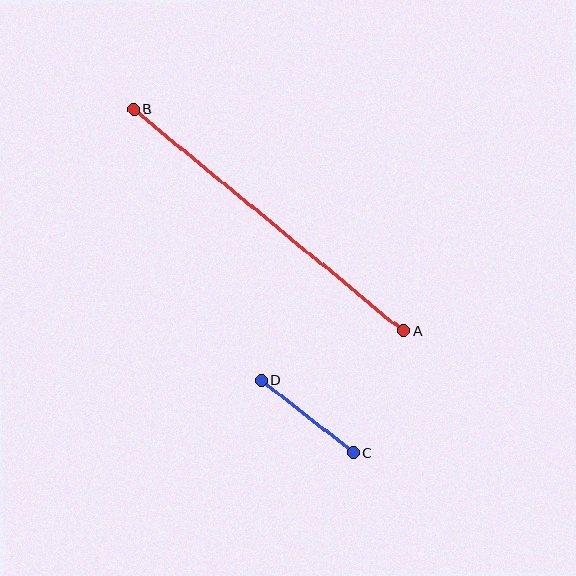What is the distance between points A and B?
The distance is approximately 349 pixels.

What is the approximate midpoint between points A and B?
The midpoint is at approximately (268, 220) pixels.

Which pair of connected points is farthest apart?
Points A and B are farthest apart.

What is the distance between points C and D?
The distance is approximately 117 pixels.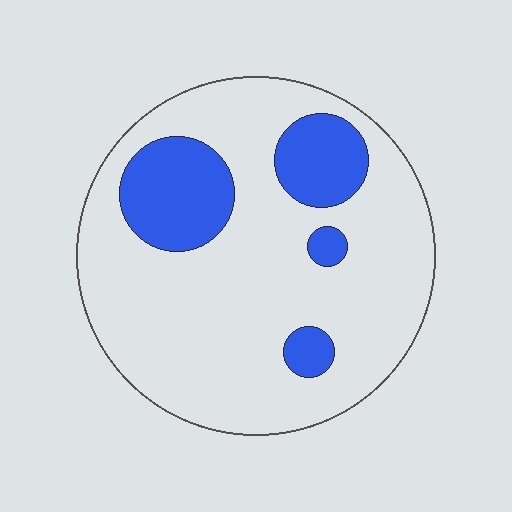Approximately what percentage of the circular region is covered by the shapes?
Approximately 20%.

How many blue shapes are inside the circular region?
4.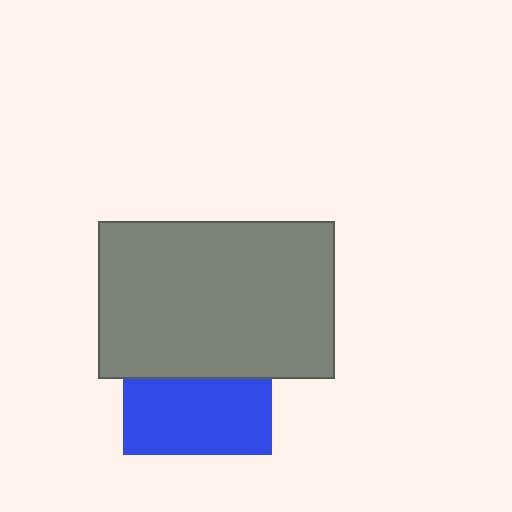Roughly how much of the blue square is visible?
About half of it is visible (roughly 51%).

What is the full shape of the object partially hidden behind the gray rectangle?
The partially hidden object is a blue square.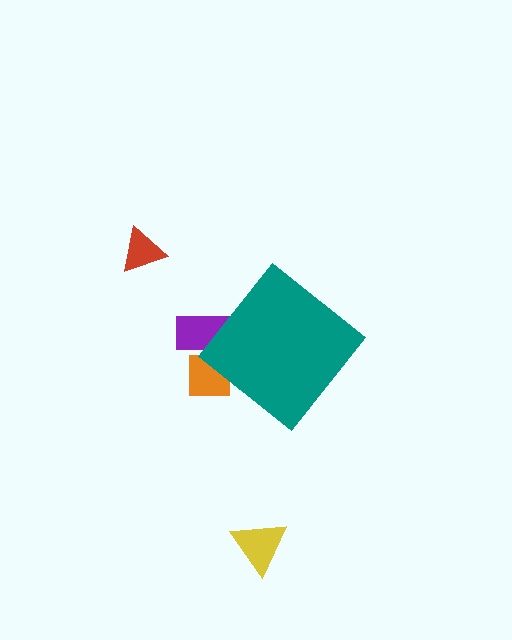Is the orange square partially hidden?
Yes, the orange square is partially hidden behind the teal diamond.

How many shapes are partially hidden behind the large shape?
2 shapes are partially hidden.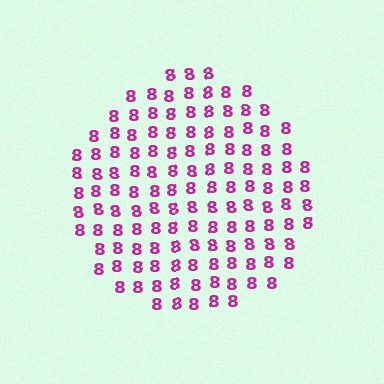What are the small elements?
The small elements are digit 8's.